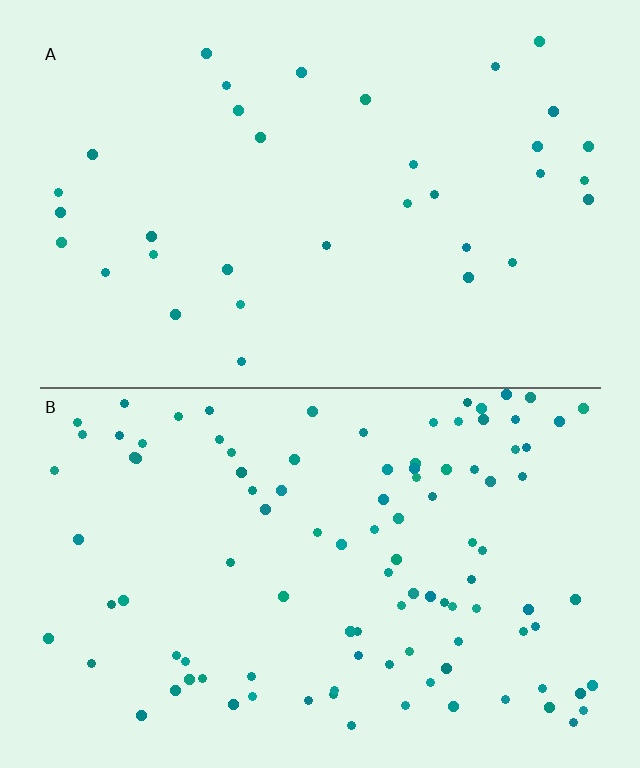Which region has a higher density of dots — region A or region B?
B (the bottom).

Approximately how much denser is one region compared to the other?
Approximately 3.1× — region B over region A.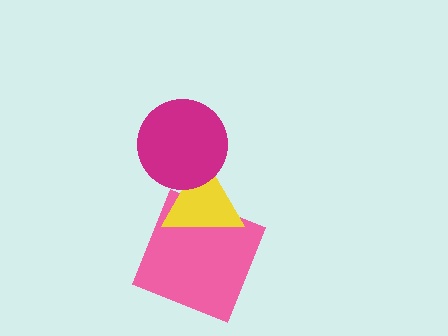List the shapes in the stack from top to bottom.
From top to bottom: the magenta circle, the yellow triangle, the pink square.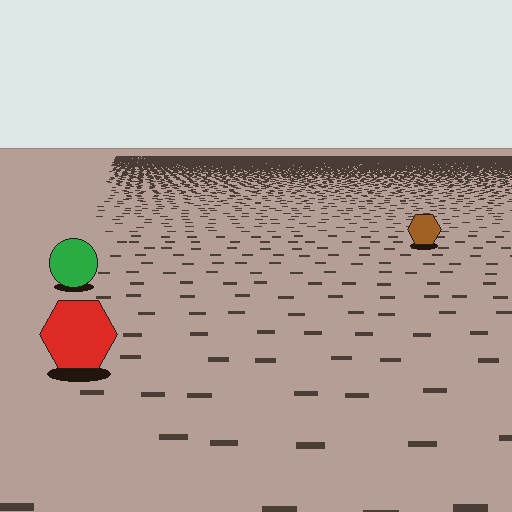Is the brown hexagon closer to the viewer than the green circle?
No. The green circle is closer — you can tell from the texture gradient: the ground texture is coarser near it.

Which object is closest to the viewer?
The red hexagon is closest. The texture marks near it are larger and more spread out.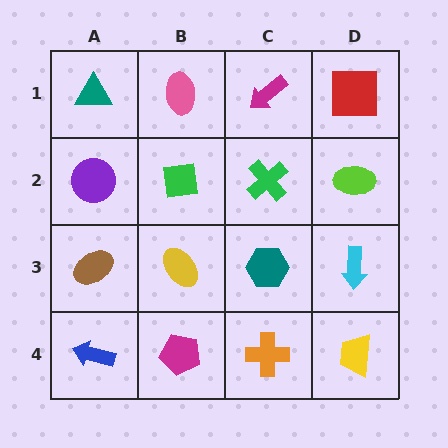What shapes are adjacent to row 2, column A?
A teal triangle (row 1, column A), a brown ellipse (row 3, column A), a green square (row 2, column B).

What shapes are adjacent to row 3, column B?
A green square (row 2, column B), a magenta pentagon (row 4, column B), a brown ellipse (row 3, column A), a teal hexagon (row 3, column C).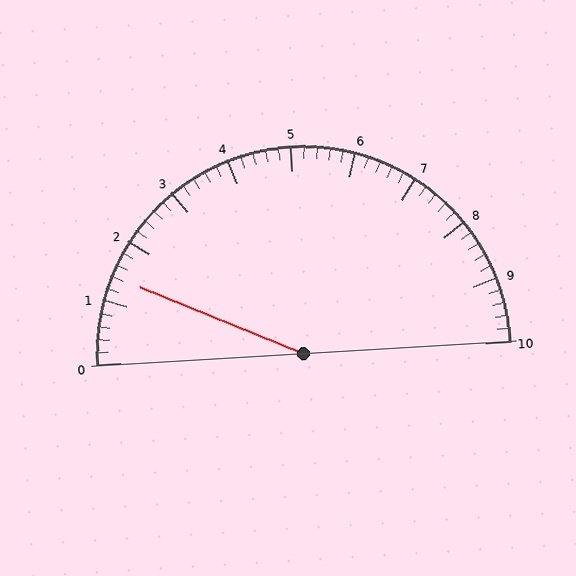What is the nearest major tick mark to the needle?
The nearest major tick mark is 1.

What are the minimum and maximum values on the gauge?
The gauge ranges from 0 to 10.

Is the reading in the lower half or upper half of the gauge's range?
The reading is in the lower half of the range (0 to 10).